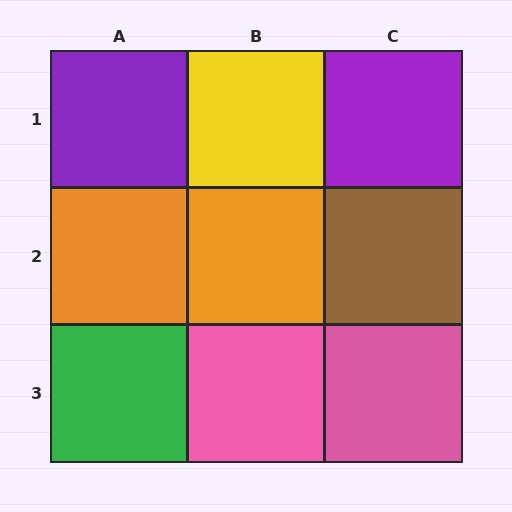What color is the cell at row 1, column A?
Purple.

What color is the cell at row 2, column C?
Brown.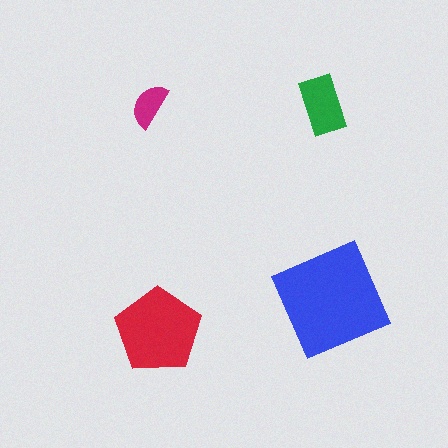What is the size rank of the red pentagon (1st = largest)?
2nd.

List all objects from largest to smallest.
The blue diamond, the red pentagon, the green rectangle, the magenta semicircle.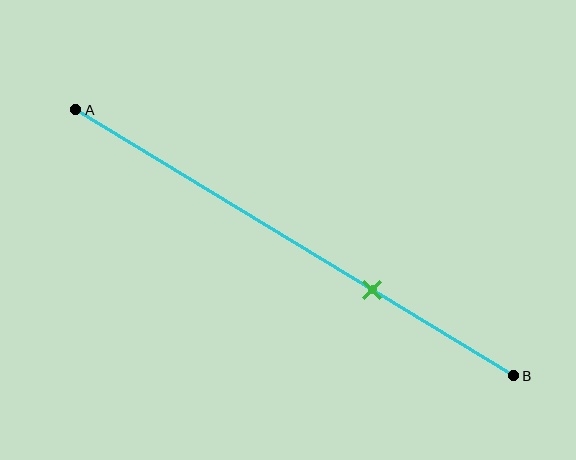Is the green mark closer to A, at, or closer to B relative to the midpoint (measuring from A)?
The green mark is closer to point B than the midpoint of segment AB.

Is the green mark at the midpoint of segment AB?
No, the mark is at about 70% from A, not at the 50% midpoint.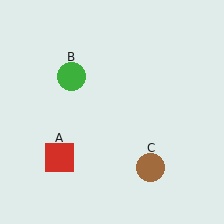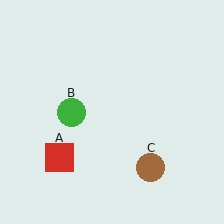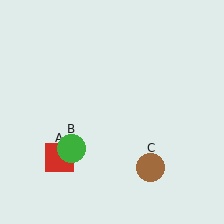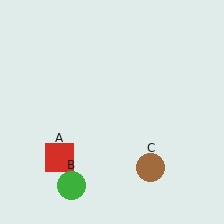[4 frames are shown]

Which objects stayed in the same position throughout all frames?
Red square (object A) and brown circle (object C) remained stationary.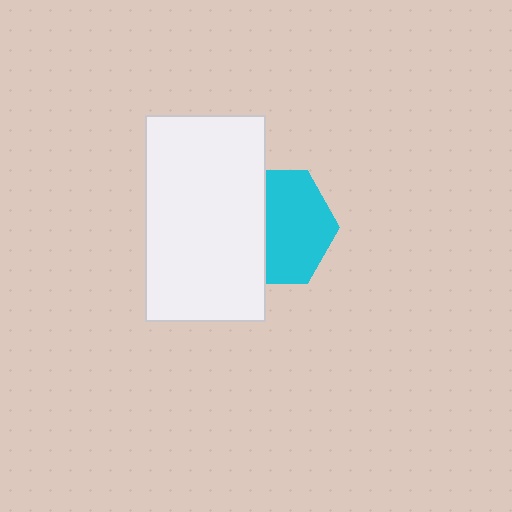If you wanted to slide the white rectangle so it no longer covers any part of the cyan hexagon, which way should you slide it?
Slide it left — that is the most direct way to separate the two shapes.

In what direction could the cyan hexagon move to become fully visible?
The cyan hexagon could move right. That would shift it out from behind the white rectangle entirely.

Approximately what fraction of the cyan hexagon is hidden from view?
Roughly 41% of the cyan hexagon is hidden behind the white rectangle.